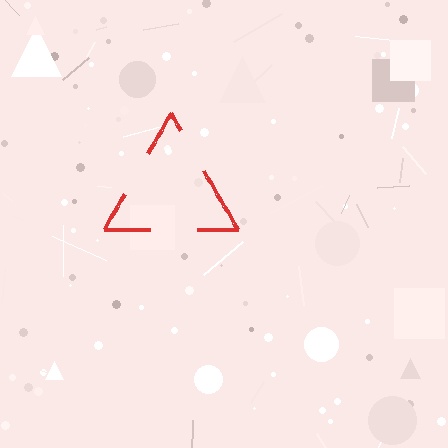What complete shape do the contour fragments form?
The contour fragments form a triangle.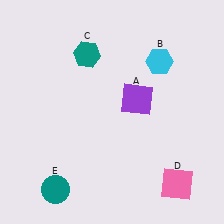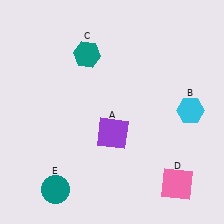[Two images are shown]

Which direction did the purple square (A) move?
The purple square (A) moved down.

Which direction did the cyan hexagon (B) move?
The cyan hexagon (B) moved down.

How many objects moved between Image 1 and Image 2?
2 objects moved between the two images.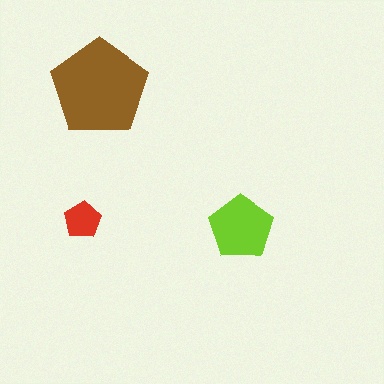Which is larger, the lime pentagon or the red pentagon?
The lime one.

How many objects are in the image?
There are 3 objects in the image.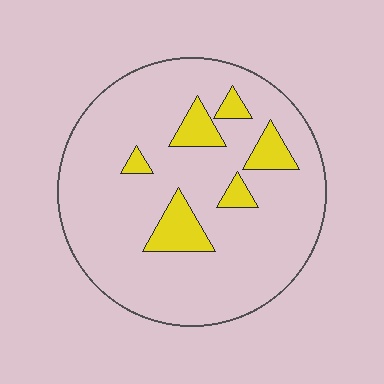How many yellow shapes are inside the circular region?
6.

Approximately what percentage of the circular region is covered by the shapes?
Approximately 15%.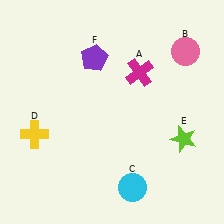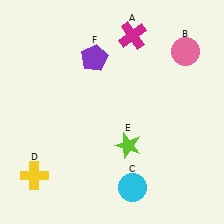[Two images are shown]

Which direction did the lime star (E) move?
The lime star (E) moved left.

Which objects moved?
The objects that moved are: the magenta cross (A), the yellow cross (D), the lime star (E).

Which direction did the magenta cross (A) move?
The magenta cross (A) moved up.